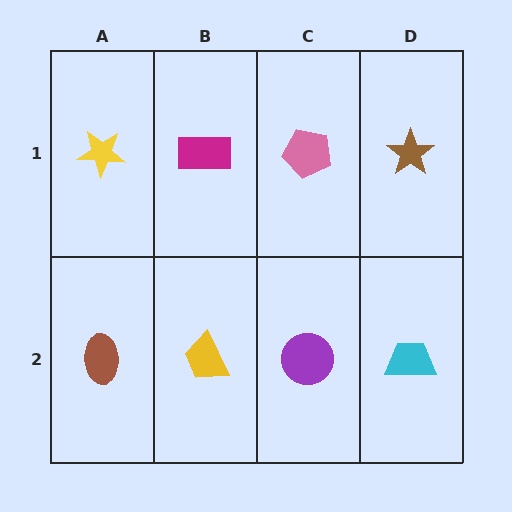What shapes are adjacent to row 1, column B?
A yellow trapezoid (row 2, column B), a yellow star (row 1, column A), a pink pentagon (row 1, column C).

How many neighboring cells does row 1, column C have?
3.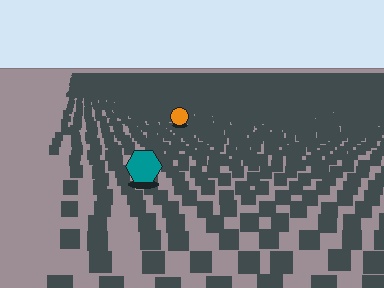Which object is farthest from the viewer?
The orange circle is farthest from the viewer. It appears smaller and the ground texture around it is denser.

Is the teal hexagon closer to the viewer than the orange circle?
Yes. The teal hexagon is closer — you can tell from the texture gradient: the ground texture is coarser near it.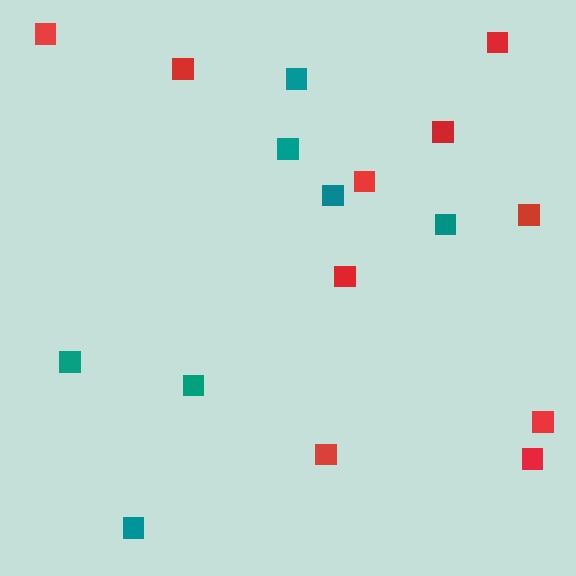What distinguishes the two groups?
There are 2 groups: one group of teal squares (7) and one group of red squares (10).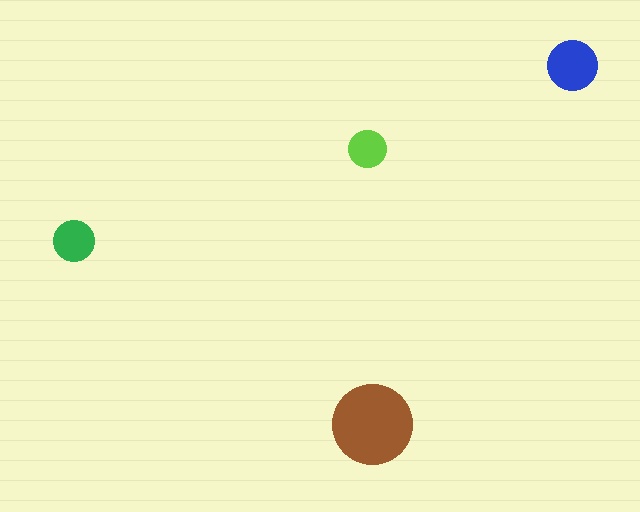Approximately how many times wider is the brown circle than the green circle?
About 2 times wider.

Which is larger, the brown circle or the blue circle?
The brown one.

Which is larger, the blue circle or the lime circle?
The blue one.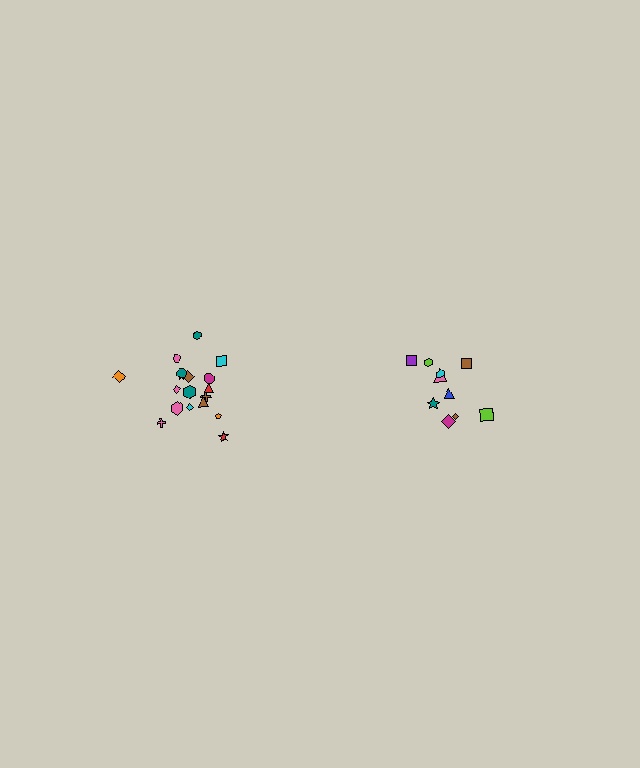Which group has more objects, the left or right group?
The left group.